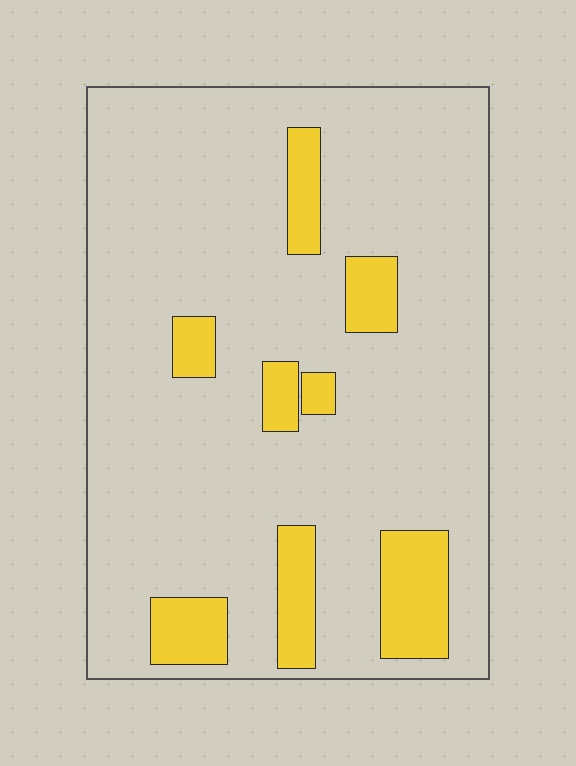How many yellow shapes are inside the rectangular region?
8.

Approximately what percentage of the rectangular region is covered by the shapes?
Approximately 15%.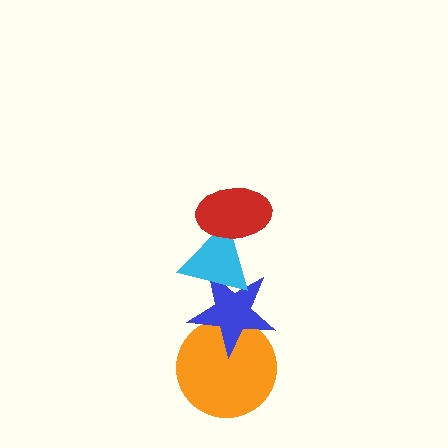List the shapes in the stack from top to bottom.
From top to bottom: the red ellipse, the cyan triangle, the blue star, the orange circle.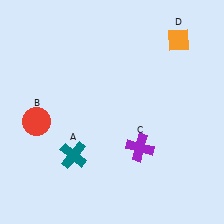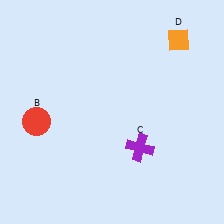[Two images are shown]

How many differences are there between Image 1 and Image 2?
There is 1 difference between the two images.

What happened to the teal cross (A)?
The teal cross (A) was removed in Image 2. It was in the bottom-left area of Image 1.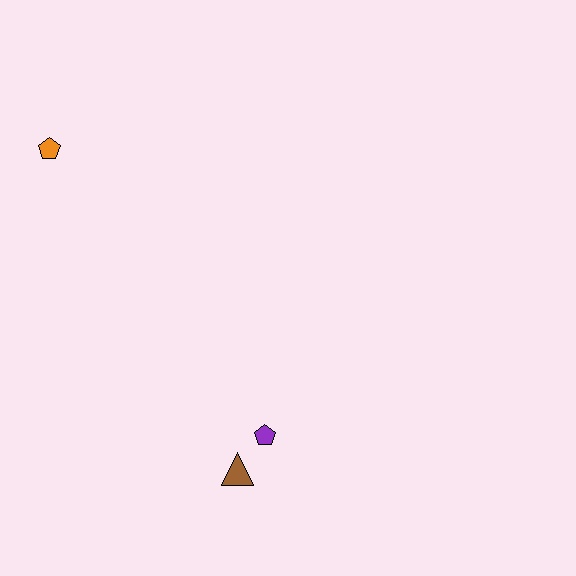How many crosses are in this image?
There are no crosses.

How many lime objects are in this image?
There are no lime objects.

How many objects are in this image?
There are 3 objects.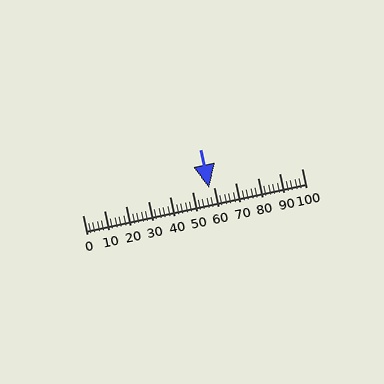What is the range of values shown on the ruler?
The ruler shows values from 0 to 100.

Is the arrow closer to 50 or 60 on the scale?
The arrow is closer to 60.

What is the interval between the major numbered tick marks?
The major tick marks are spaced 10 units apart.